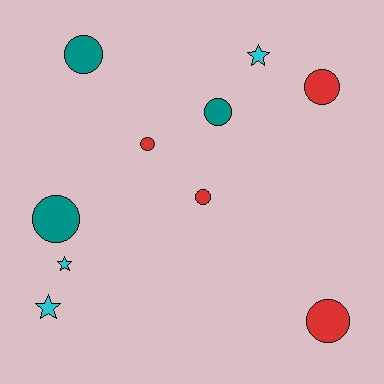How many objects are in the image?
There are 10 objects.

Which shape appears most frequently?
Circle, with 7 objects.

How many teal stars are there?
There are no teal stars.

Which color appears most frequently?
Red, with 4 objects.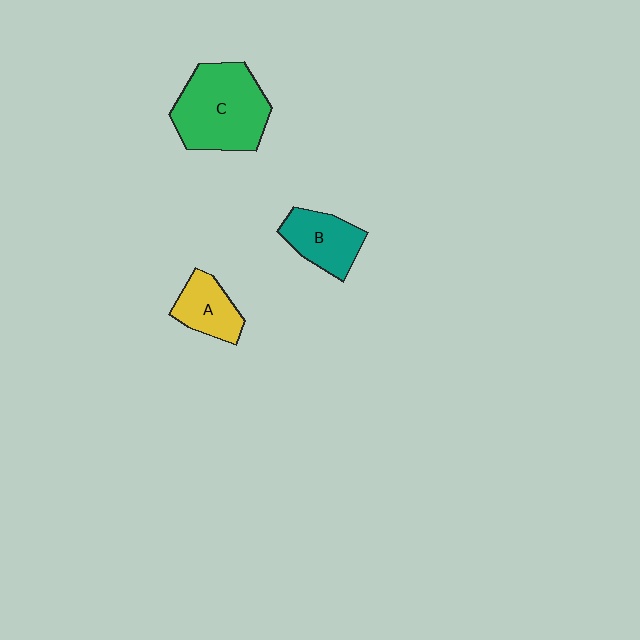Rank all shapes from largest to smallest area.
From largest to smallest: C (green), B (teal), A (yellow).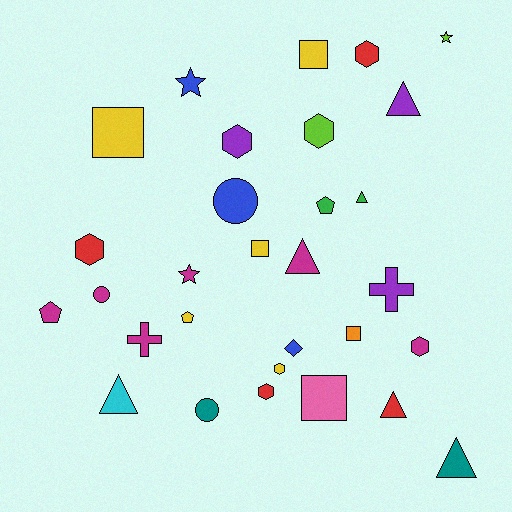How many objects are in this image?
There are 30 objects.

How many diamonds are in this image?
There is 1 diamond.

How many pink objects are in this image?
There is 1 pink object.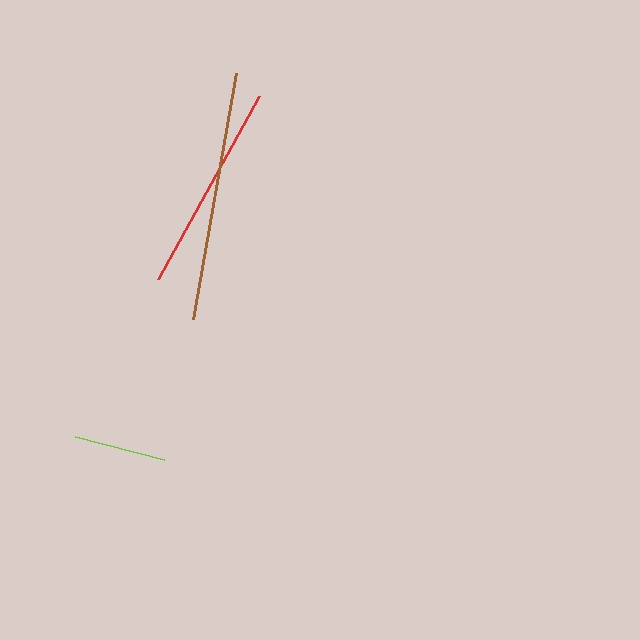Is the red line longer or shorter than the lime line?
The red line is longer than the lime line.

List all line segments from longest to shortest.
From longest to shortest: brown, red, lime.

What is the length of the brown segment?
The brown segment is approximately 249 pixels long.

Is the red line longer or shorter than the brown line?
The brown line is longer than the red line.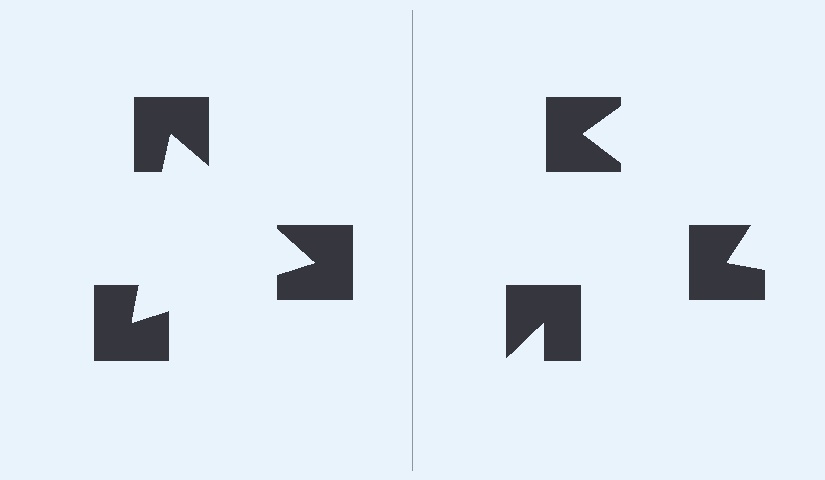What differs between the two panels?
The notched squares are positioned identically on both sides; only the wedge orientations differ. On the left they align to a triangle; on the right they are misaligned.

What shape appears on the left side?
An illusory triangle.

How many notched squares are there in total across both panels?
6 — 3 on each side.